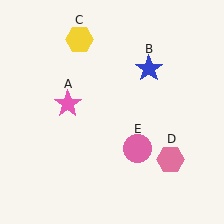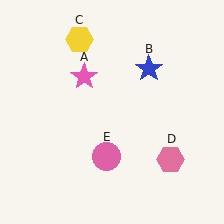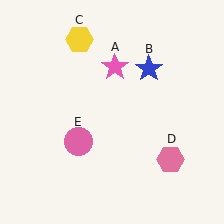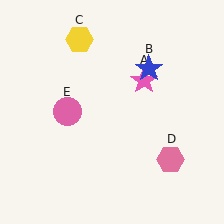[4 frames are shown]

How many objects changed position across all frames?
2 objects changed position: pink star (object A), pink circle (object E).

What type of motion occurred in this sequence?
The pink star (object A), pink circle (object E) rotated clockwise around the center of the scene.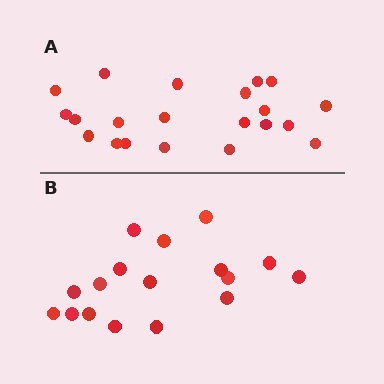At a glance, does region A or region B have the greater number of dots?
Region A (the top region) has more dots.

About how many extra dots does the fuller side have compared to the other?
Region A has about 4 more dots than region B.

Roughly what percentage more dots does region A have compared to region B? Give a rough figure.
About 25% more.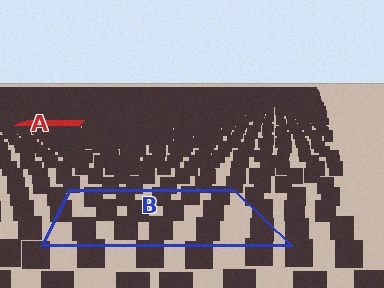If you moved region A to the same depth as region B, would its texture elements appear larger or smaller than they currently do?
They would appear larger. At a closer depth, the same texture elements are projected at a bigger on-screen size.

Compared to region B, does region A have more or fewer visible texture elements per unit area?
Region A has more texture elements per unit area — they are packed more densely because it is farther away.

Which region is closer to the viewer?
Region B is closer. The texture elements there are larger and more spread out.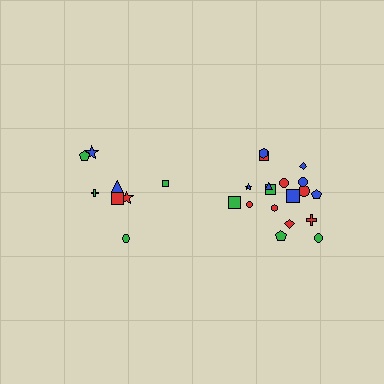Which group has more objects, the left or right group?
The right group.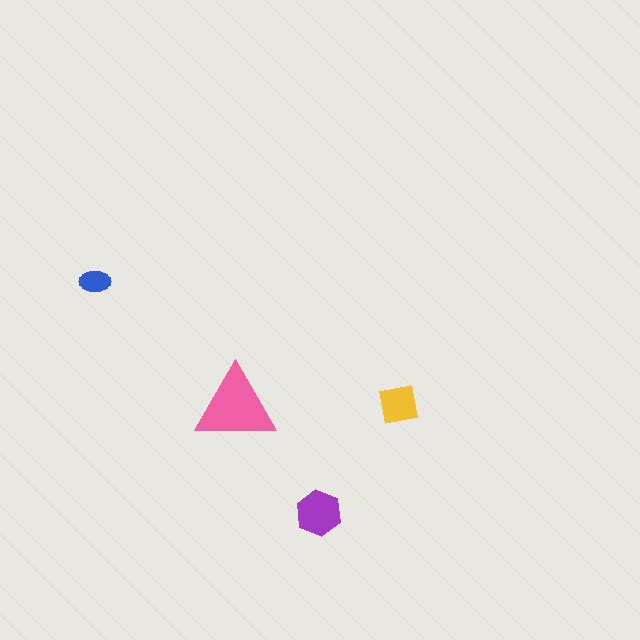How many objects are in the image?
There are 4 objects in the image.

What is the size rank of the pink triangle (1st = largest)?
1st.